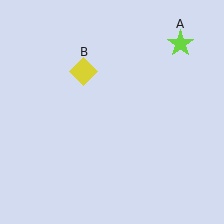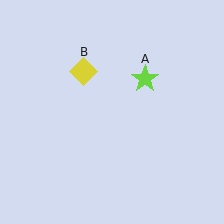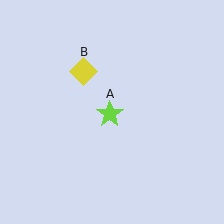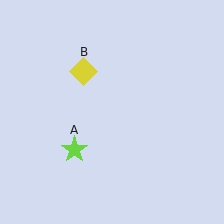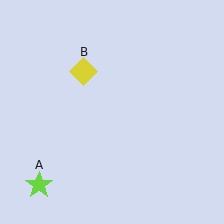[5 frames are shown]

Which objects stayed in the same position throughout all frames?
Yellow diamond (object B) remained stationary.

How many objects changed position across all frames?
1 object changed position: lime star (object A).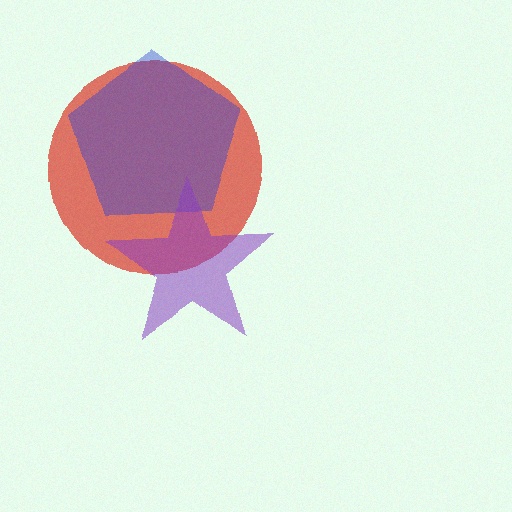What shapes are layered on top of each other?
The layered shapes are: a red circle, a blue pentagon, a purple star.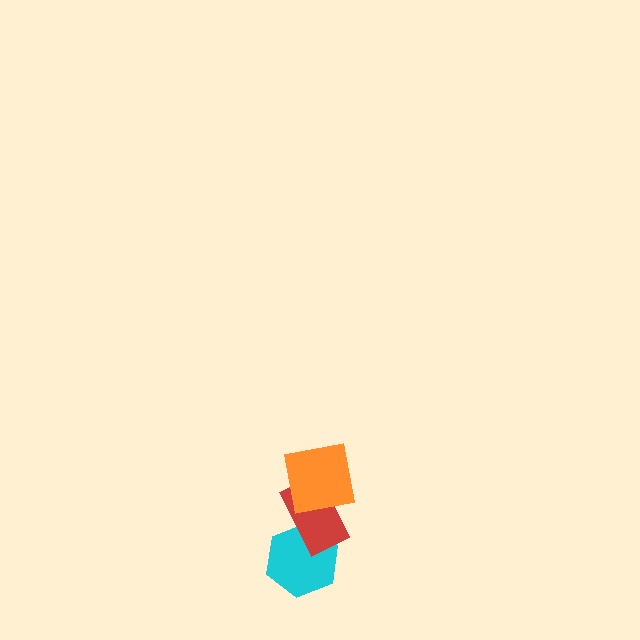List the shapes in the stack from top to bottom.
From top to bottom: the orange square, the red rectangle, the cyan hexagon.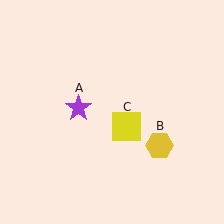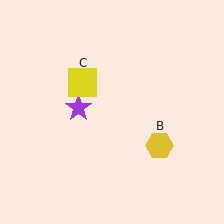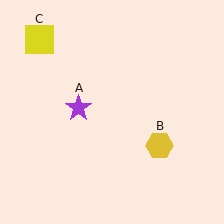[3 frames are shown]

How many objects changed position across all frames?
1 object changed position: yellow square (object C).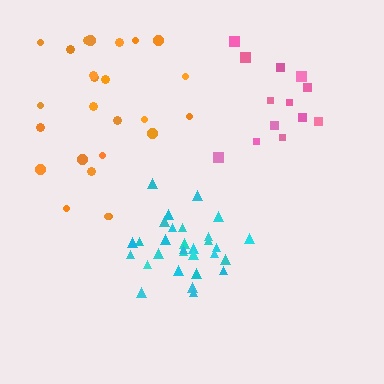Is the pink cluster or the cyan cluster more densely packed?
Cyan.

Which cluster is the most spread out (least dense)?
Orange.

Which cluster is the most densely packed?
Cyan.